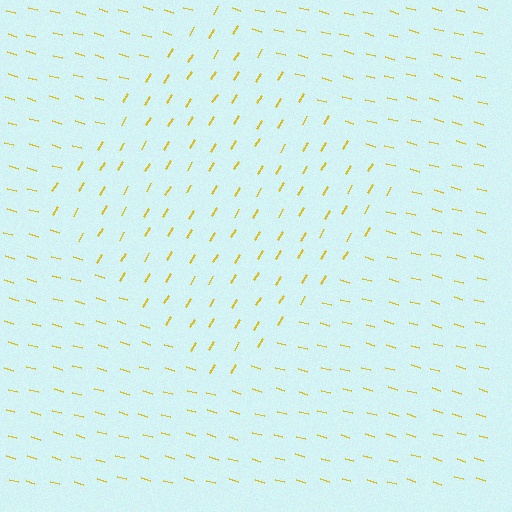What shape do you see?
I see a diamond.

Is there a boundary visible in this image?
Yes, there is a texture boundary formed by a change in line orientation.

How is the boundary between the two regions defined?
The boundary is defined purely by a change in line orientation (approximately 74 degrees difference). All lines are the same color and thickness.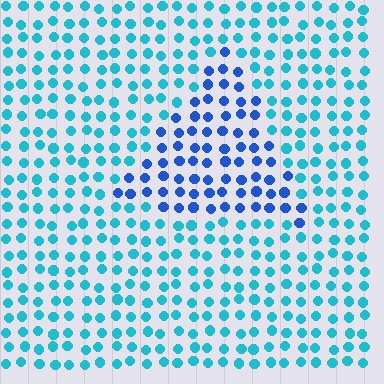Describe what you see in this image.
The image is filled with small cyan elements in a uniform arrangement. A triangle-shaped region is visible where the elements are tinted to a slightly different hue, forming a subtle color boundary.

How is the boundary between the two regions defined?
The boundary is defined purely by a slight shift in hue (about 37 degrees). Spacing, size, and orientation are identical on both sides.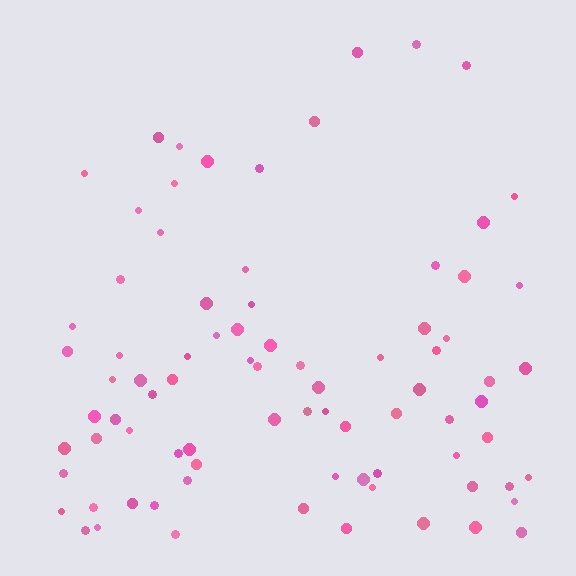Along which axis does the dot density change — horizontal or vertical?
Vertical.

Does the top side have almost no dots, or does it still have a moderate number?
Still a moderate number, just noticeably fewer than the bottom.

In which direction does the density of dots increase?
From top to bottom, with the bottom side densest.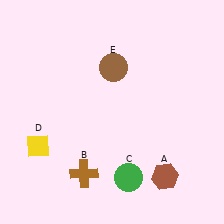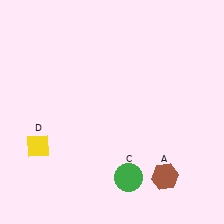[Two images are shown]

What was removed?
The brown circle (E), the brown cross (B) were removed in Image 2.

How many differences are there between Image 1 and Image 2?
There are 2 differences between the two images.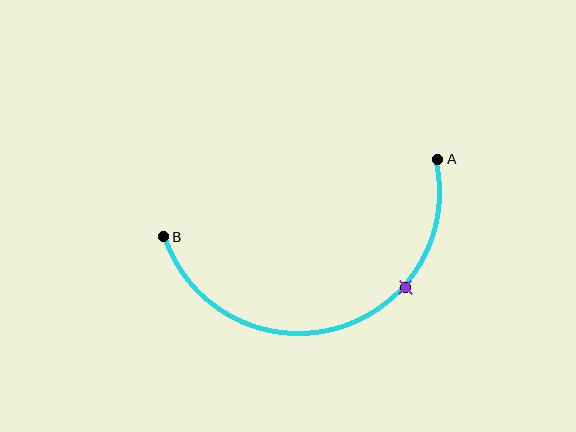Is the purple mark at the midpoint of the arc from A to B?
No. The purple mark lies on the arc but is closer to endpoint A. The arc midpoint would be at the point on the curve equidistant along the arc from both A and B.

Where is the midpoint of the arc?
The arc midpoint is the point on the curve farthest from the straight line joining A and B. It sits below that line.